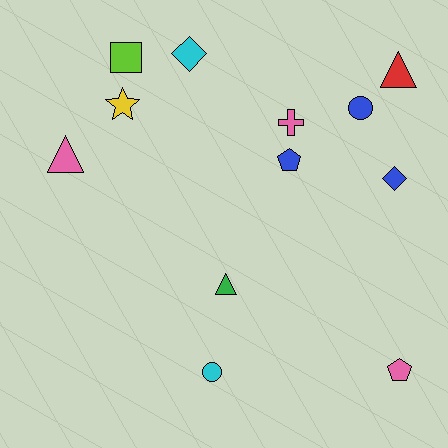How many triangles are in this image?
There are 3 triangles.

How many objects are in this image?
There are 12 objects.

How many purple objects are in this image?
There are no purple objects.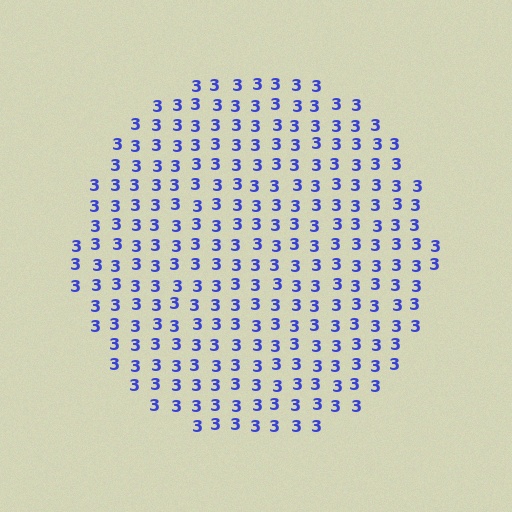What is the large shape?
The large shape is a circle.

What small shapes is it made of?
It is made of small digit 3's.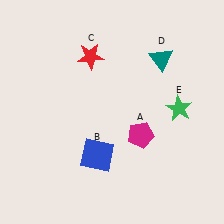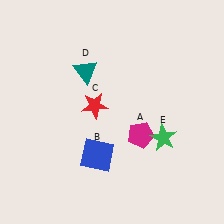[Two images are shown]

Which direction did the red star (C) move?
The red star (C) moved down.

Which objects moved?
The objects that moved are: the red star (C), the teal triangle (D), the green star (E).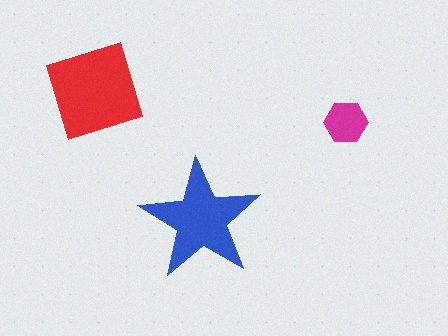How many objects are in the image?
There are 3 objects in the image.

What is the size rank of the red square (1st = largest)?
1st.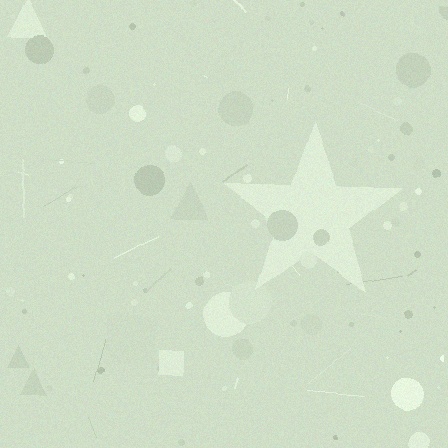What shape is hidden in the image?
A star is hidden in the image.